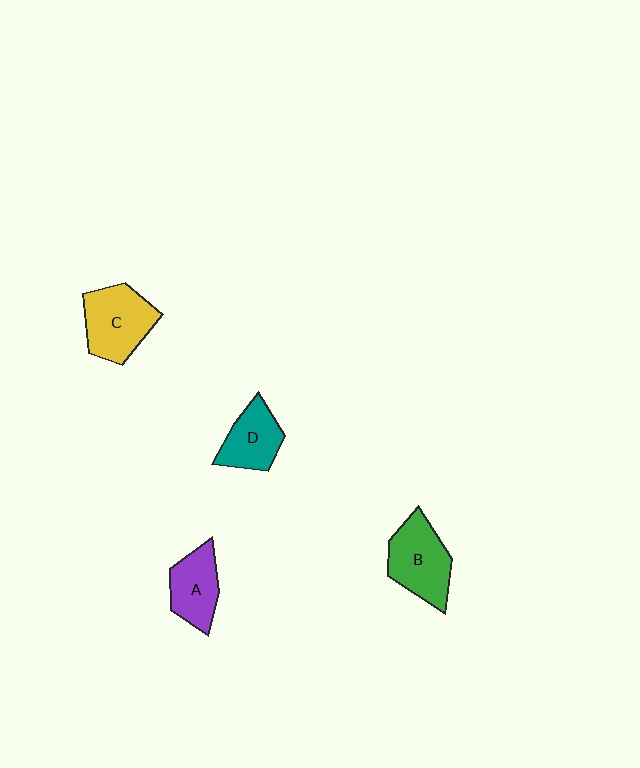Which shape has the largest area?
Shape C (yellow).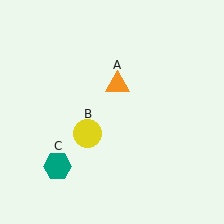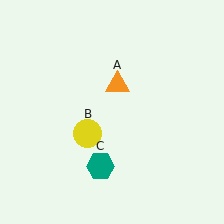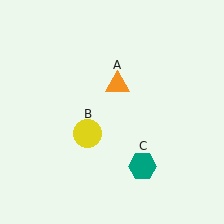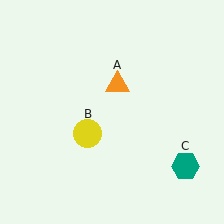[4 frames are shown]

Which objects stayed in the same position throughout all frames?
Orange triangle (object A) and yellow circle (object B) remained stationary.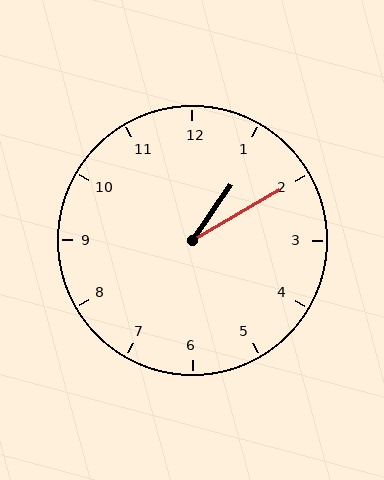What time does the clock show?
1:10.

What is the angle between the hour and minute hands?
Approximately 25 degrees.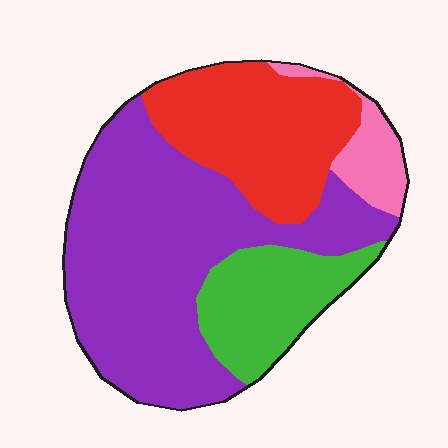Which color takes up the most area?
Purple, at roughly 50%.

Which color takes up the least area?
Pink, at roughly 5%.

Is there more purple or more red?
Purple.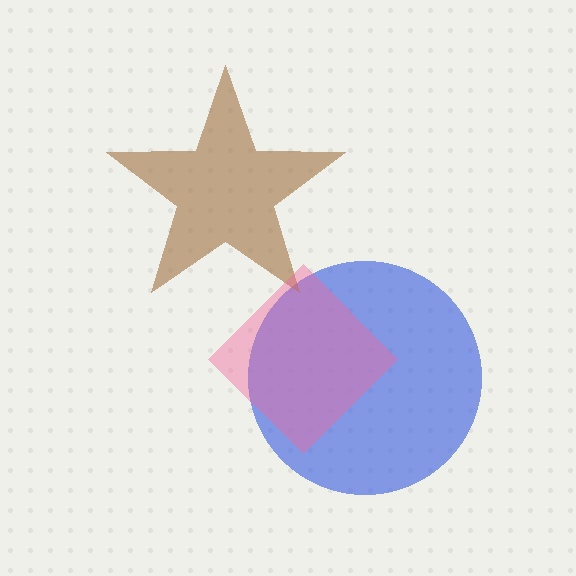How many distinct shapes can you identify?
There are 3 distinct shapes: a blue circle, a brown star, a pink diamond.